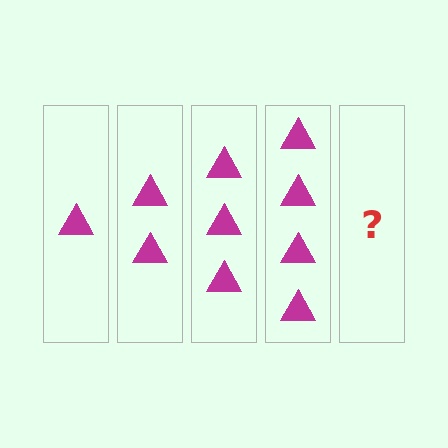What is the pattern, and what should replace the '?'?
The pattern is that each step adds one more triangle. The '?' should be 5 triangles.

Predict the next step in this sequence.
The next step is 5 triangles.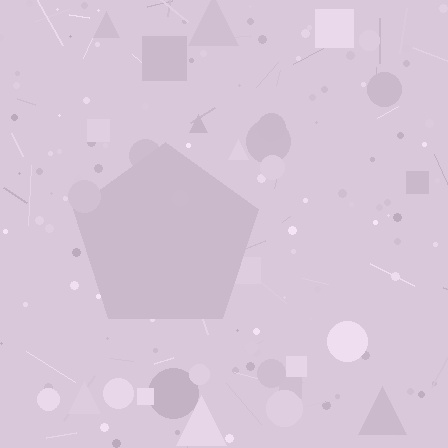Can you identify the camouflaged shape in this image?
The camouflaged shape is a pentagon.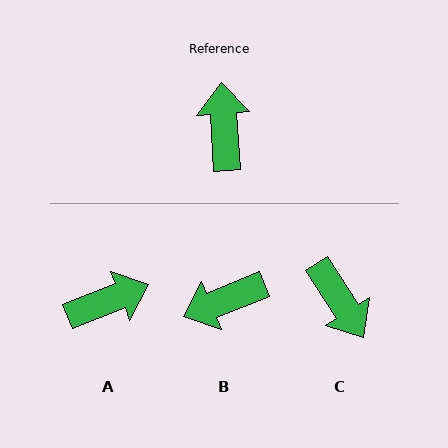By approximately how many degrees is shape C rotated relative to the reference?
Approximately 151 degrees clockwise.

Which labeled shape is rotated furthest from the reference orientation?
C, about 151 degrees away.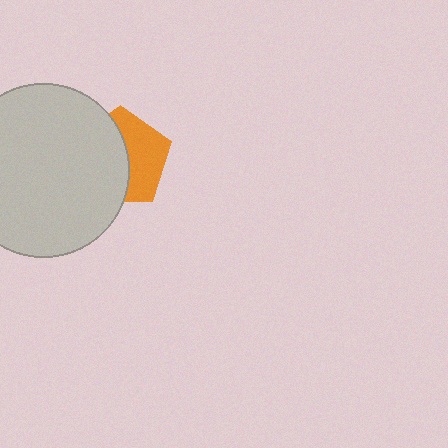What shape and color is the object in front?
The object in front is a light gray circle.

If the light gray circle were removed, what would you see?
You would see the complete orange pentagon.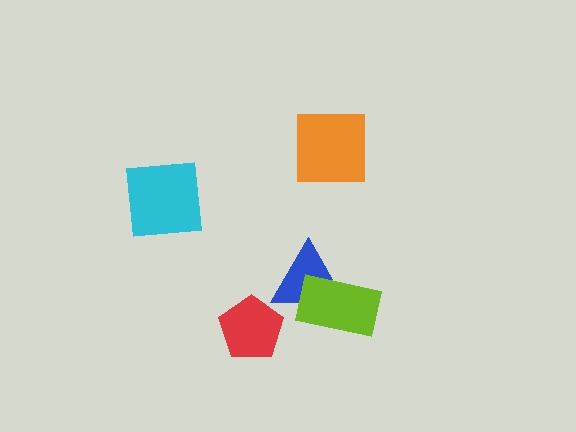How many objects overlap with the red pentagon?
0 objects overlap with the red pentagon.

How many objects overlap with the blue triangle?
1 object overlaps with the blue triangle.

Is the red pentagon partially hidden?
No, no other shape covers it.